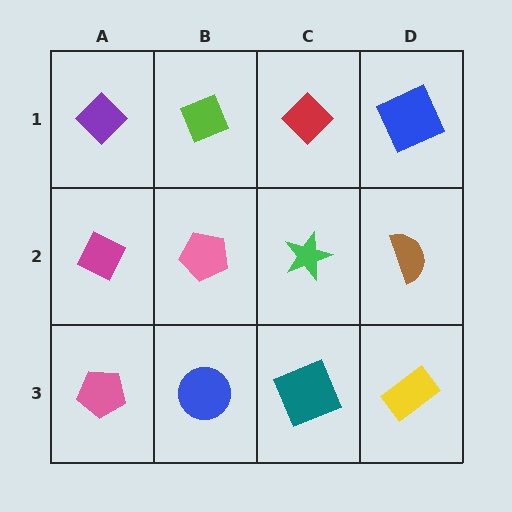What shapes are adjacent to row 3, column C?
A green star (row 2, column C), a blue circle (row 3, column B), a yellow rectangle (row 3, column D).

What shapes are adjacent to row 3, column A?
A magenta diamond (row 2, column A), a blue circle (row 3, column B).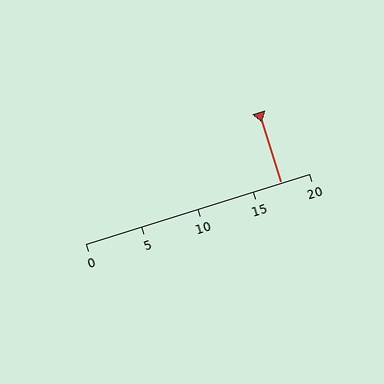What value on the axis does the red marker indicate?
The marker indicates approximately 17.5.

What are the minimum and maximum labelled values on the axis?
The axis runs from 0 to 20.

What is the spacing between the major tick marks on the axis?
The major ticks are spaced 5 apart.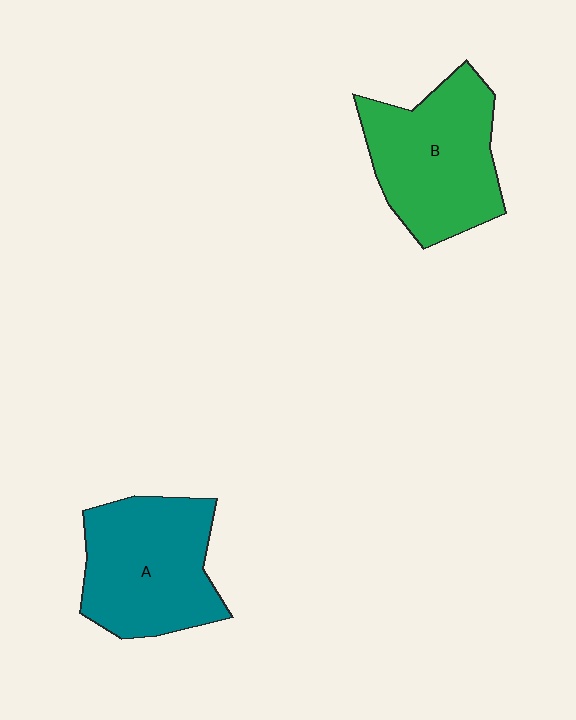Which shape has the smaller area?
Shape A (teal).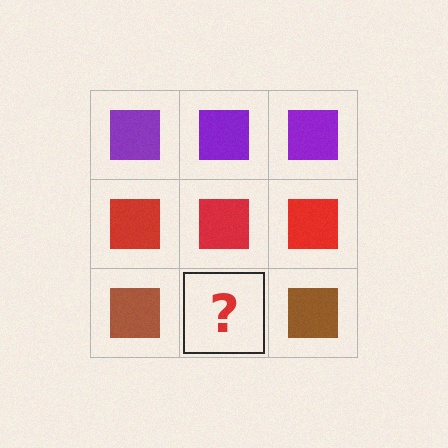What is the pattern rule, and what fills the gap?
The rule is that each row has a consistent color. The gap should be filled with a brown square.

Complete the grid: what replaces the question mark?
The question mark should be replaced with a brown square.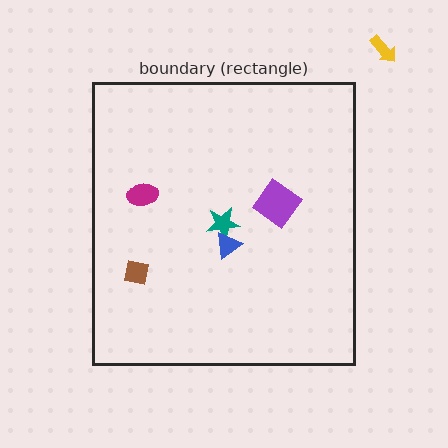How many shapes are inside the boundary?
5 inside, 1 outside.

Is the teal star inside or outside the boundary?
Inside.